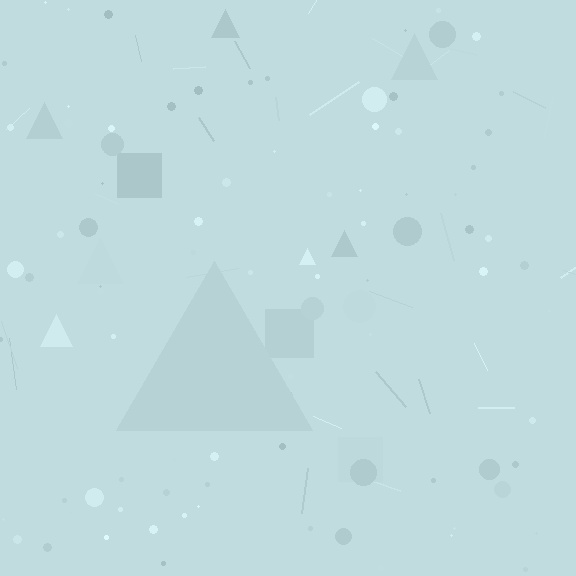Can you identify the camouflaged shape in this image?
The camouflaged shape is a triangle.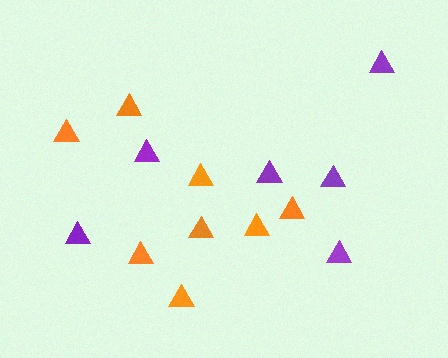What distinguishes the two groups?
There are 2 groups: one group of orange triangles (8) and one group of purple triangles (6).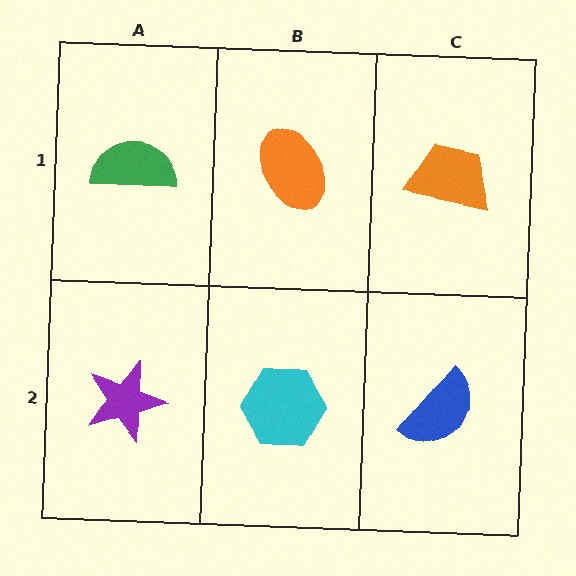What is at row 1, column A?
A green semicircle.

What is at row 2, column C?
A blue semicircle.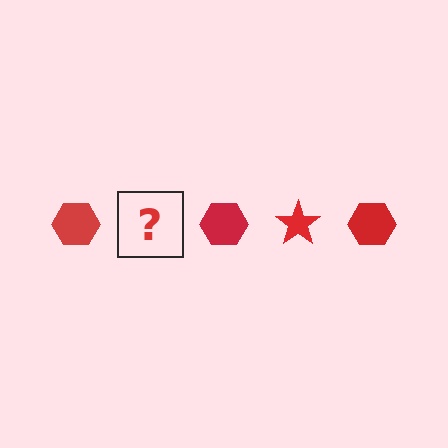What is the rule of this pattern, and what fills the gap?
The rule is that the pattern cycles through hexagon, star shapes in red. The gap should be filled with a red star.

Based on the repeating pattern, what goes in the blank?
The blank should be a red star.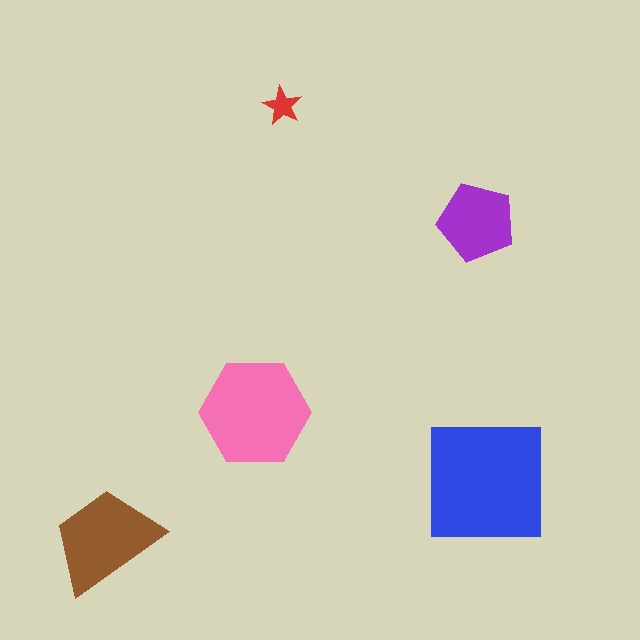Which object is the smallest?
The red star.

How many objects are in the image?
There are 5 objects in the image.